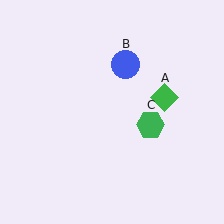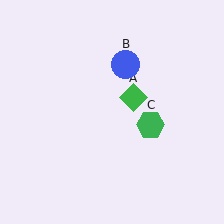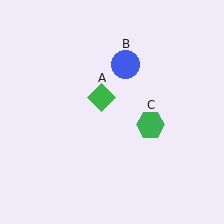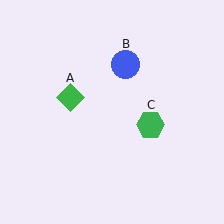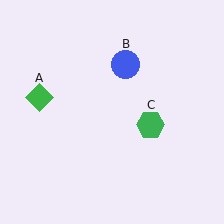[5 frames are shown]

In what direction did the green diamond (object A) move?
The green diamond (object A) moved left.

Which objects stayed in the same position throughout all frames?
Blue circle (object B) and green hexagon (object C) remained stationary.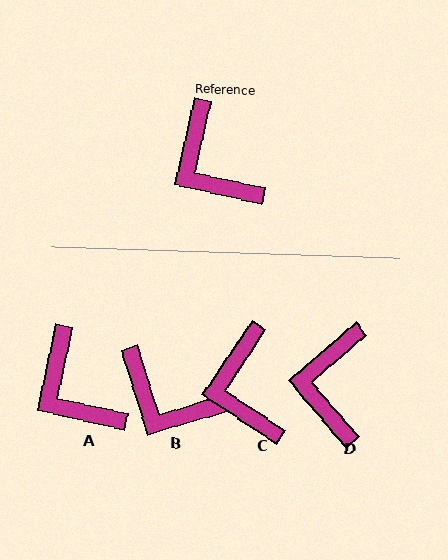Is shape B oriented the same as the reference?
No, it is off by about 29 degrees.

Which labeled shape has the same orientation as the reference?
A.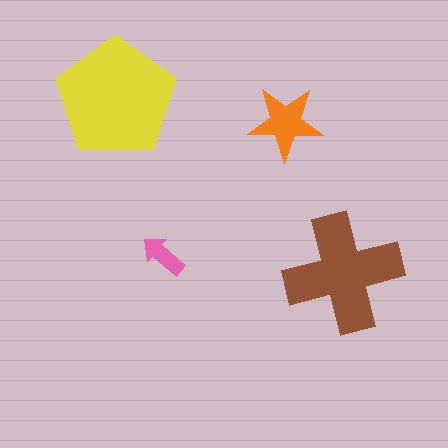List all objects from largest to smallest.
The yellow pentagon, the brown cross, the orange star, the pink arrow.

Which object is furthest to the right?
The brown cross is rightmost.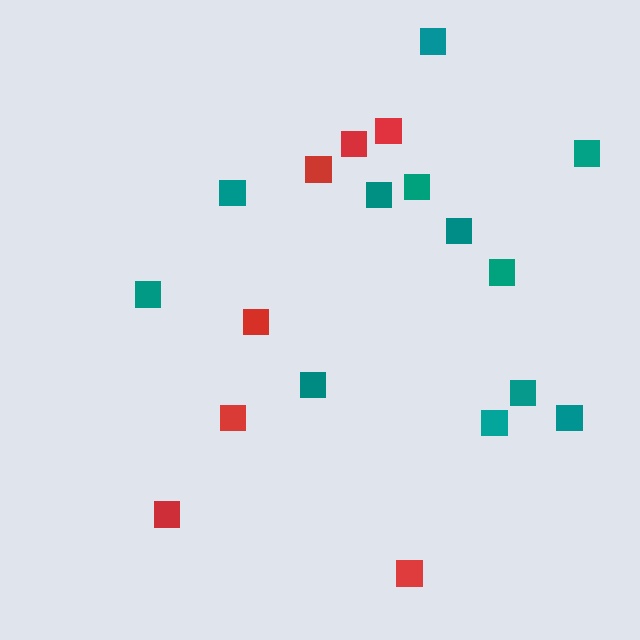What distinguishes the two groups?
There are 2 groups: one group of red squares (7) and one group of teal squares (12).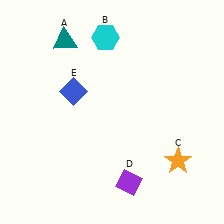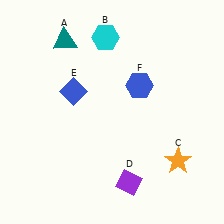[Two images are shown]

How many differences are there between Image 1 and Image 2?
There is 1 difference between the two images.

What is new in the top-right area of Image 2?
A blue hexagon (F) was added in the top-right area of Image 2.